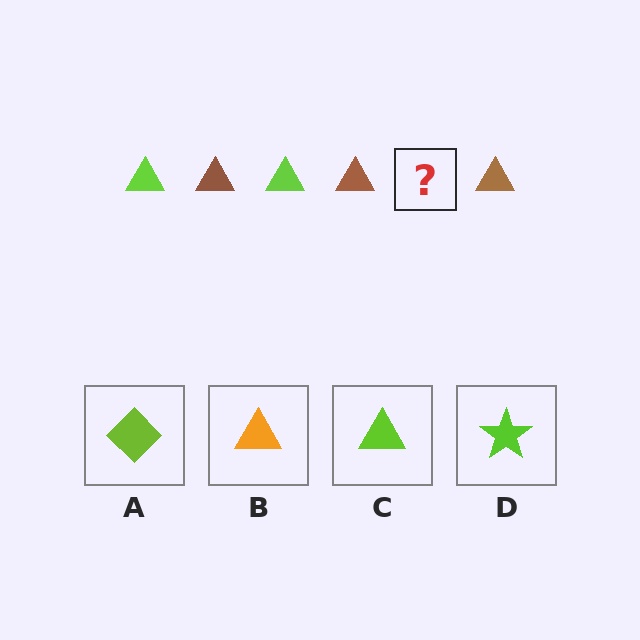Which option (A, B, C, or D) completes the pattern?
C.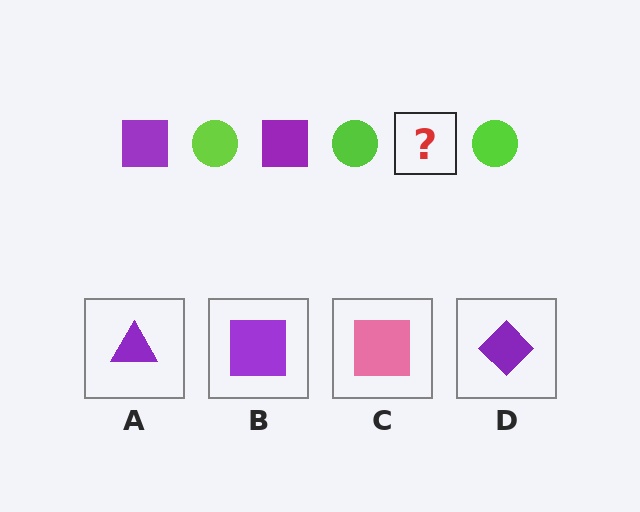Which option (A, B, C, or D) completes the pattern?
B.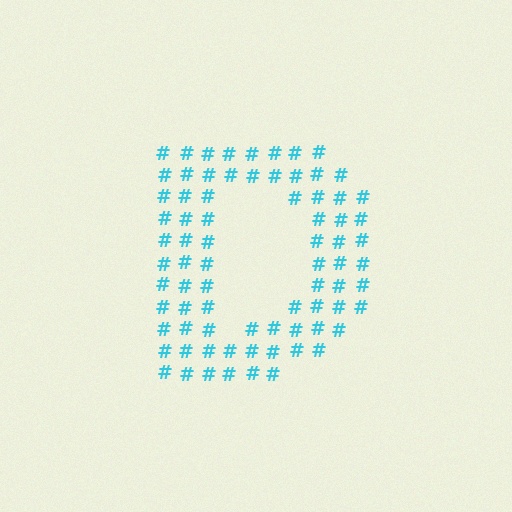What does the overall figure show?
The overall figure shows the letter D.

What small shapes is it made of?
It is made of small hash symbols.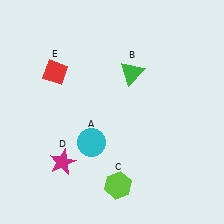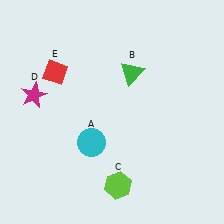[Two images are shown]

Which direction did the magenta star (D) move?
The magenta star (D) moved up.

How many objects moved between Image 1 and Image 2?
1 object moved between the two images.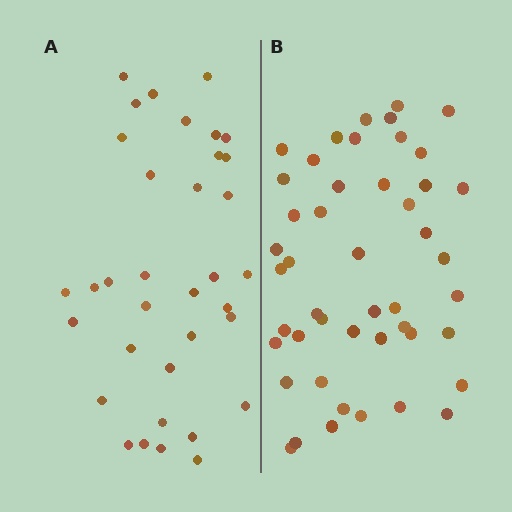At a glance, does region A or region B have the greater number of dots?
Region B (the right region) has more dots.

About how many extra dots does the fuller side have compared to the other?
Region B has roughly 12 or so more dots than region A.